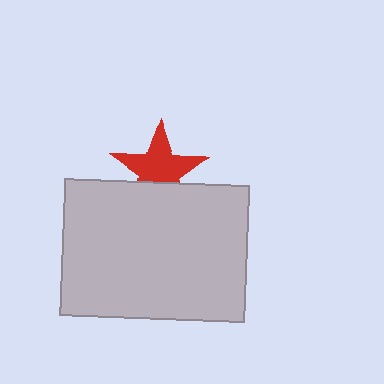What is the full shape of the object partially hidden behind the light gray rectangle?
The partially hidden object is a red star.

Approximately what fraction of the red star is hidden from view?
Roughly 31% of the red star is hidden behind the light gray rectangle.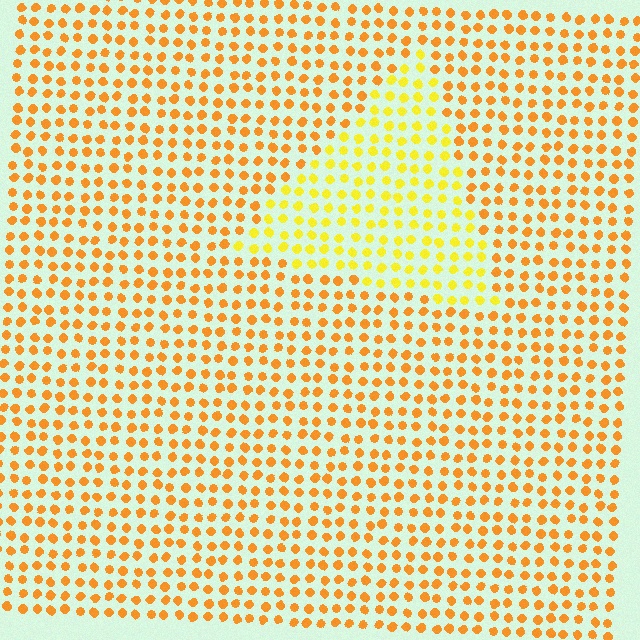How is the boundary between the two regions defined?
The boundary is defined purely by a slight shift in hue (about 27 degrees). Spacing, size, and orientation are identical on both sides.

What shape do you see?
I see a triangle.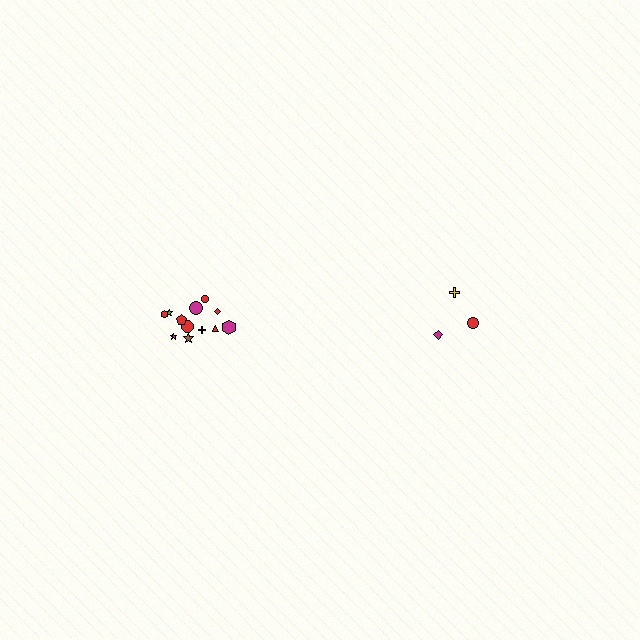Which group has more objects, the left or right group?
The left group.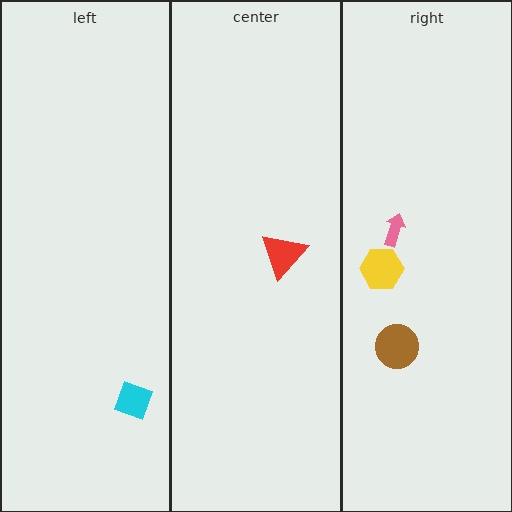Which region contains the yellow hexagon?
The right region.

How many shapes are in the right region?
3.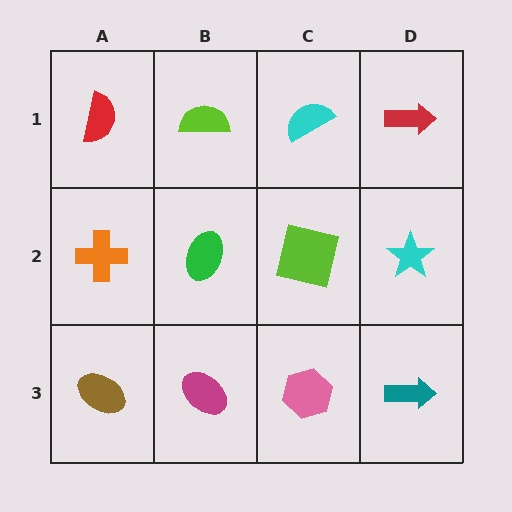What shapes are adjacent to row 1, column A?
An orange cross (row 2, column A), a lime semicircle (row 1, column B).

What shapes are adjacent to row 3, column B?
A green ellipse (row 2, column B), a brown ellipse (row 3, column A), a pink hexagon (row 3, column C).